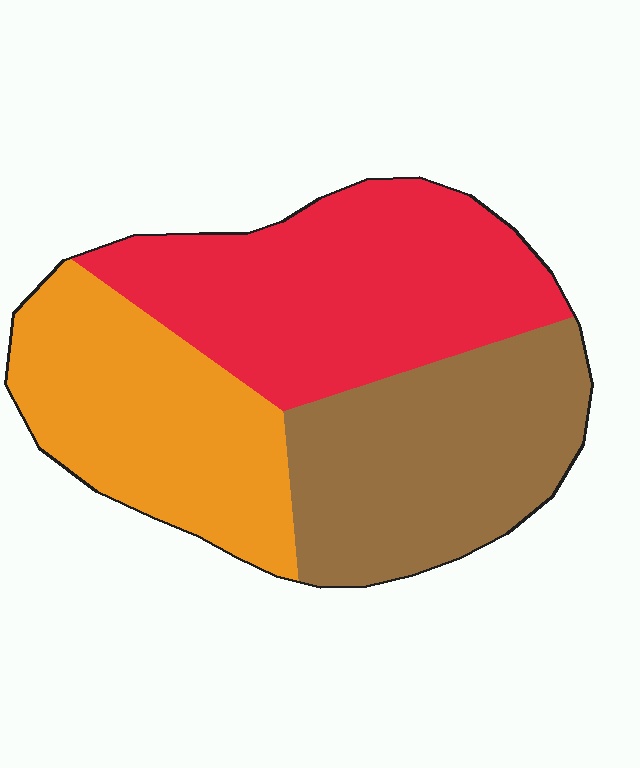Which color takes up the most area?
Red, at roughly 40%.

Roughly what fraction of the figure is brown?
Brown takes up about one third (1/3) of the figure.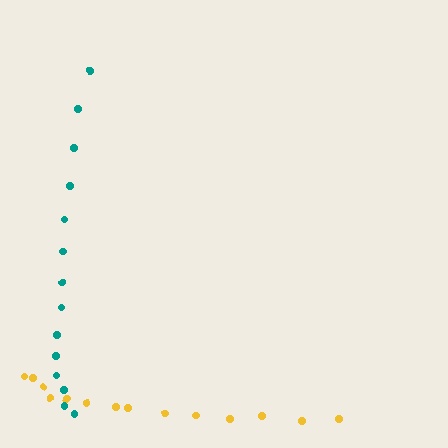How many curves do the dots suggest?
There are 2 distinct paths.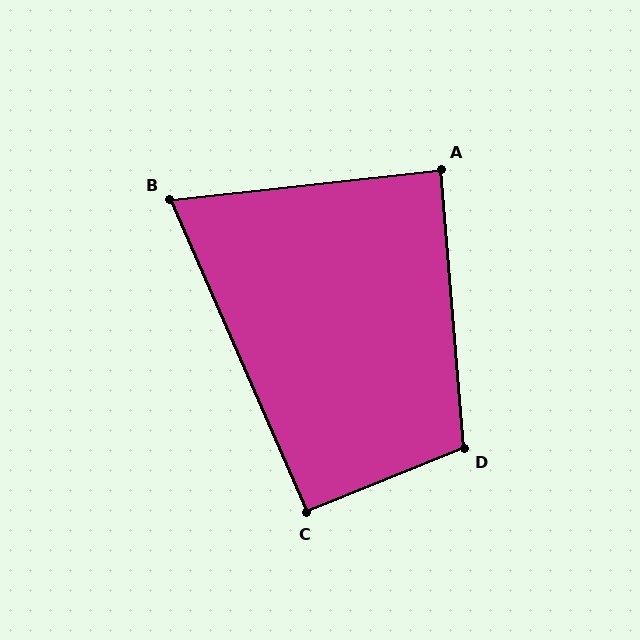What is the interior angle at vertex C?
Approximately 92 degrees (approximately right).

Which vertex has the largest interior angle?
D, at approximately 107 degrees.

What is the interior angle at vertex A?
Approximately 88 degrees (approximately right).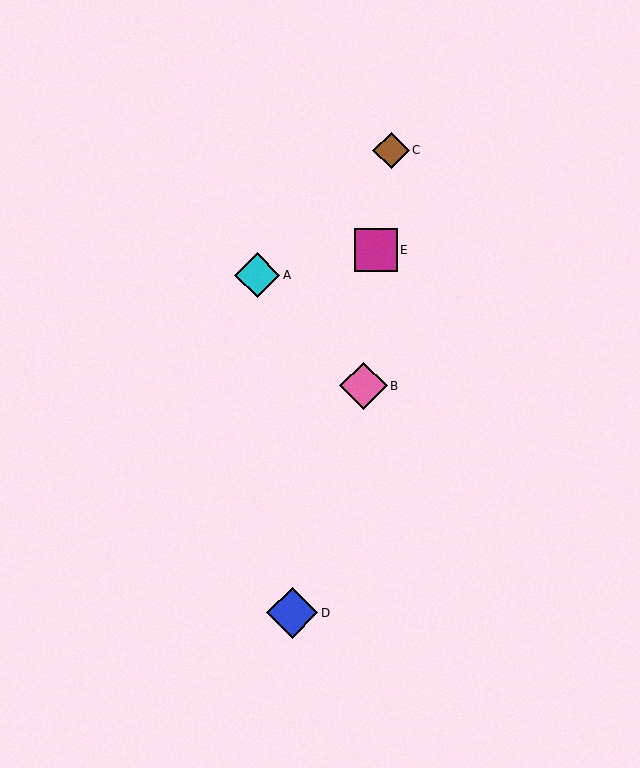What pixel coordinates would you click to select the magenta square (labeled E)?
Click at (376, 250) to select the magenta square E.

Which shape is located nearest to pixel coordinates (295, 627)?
The blue diamond (labeled D) at (292, 613) is nearest to that location.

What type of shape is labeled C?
Shape C is a brown diamond.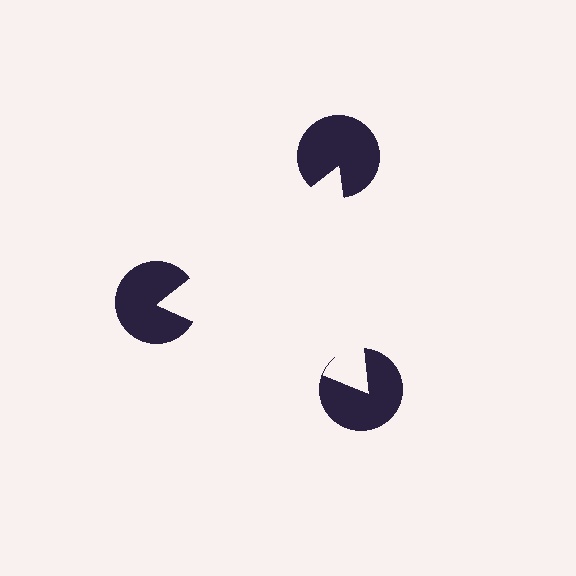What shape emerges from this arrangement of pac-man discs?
An illusory triangle — its edges are inferred from the aligned wedge cuts in the pac-man discs, not physically drawn.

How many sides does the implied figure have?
3 sides.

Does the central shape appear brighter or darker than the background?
It typically appears slightly brighter than the background, even though no actual brightness change is drawn.